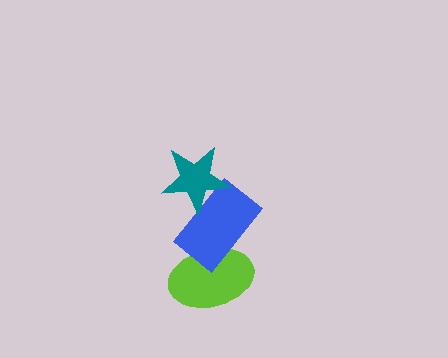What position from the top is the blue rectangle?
The blue rectangle is 2nd from the top.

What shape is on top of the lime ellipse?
The blue rectangle is on top of the lime ellipse.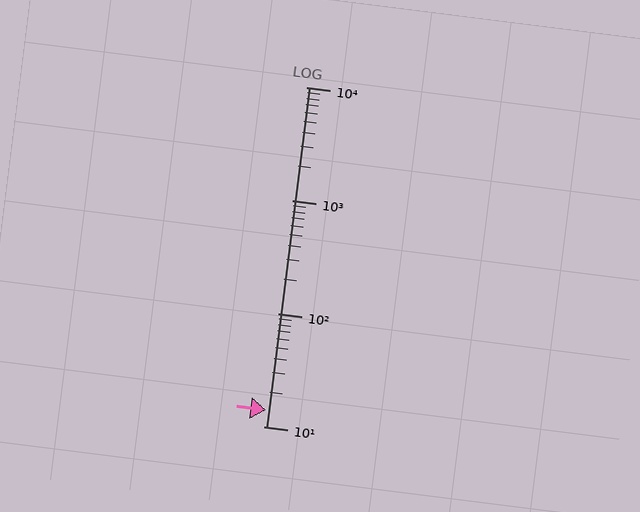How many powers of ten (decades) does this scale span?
The scale spans 3 decades, from 10 to 10000.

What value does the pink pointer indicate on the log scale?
The pointer indicates approximately 14.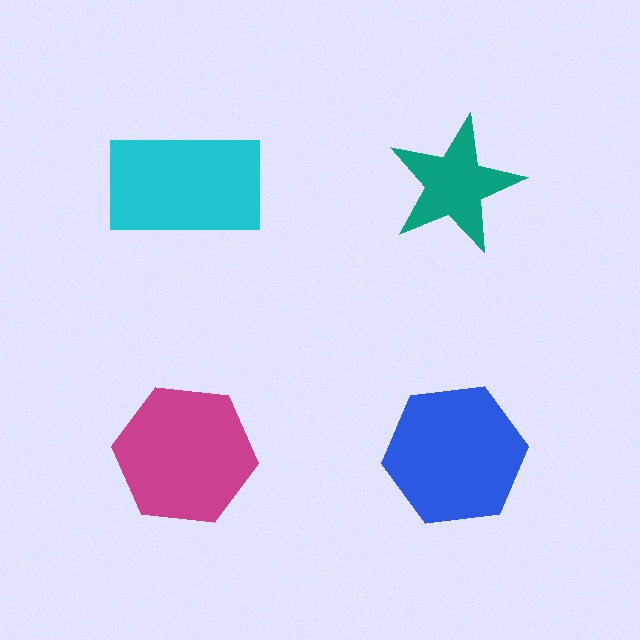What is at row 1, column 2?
A teal star.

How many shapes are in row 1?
2 shapes.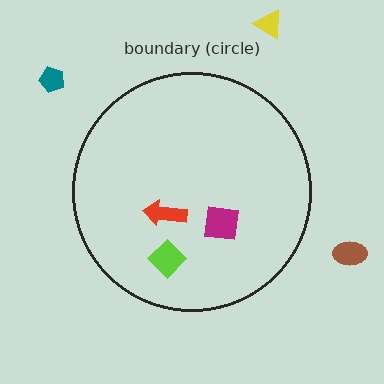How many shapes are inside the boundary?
3 inside, 3 outside.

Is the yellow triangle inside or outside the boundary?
Outside.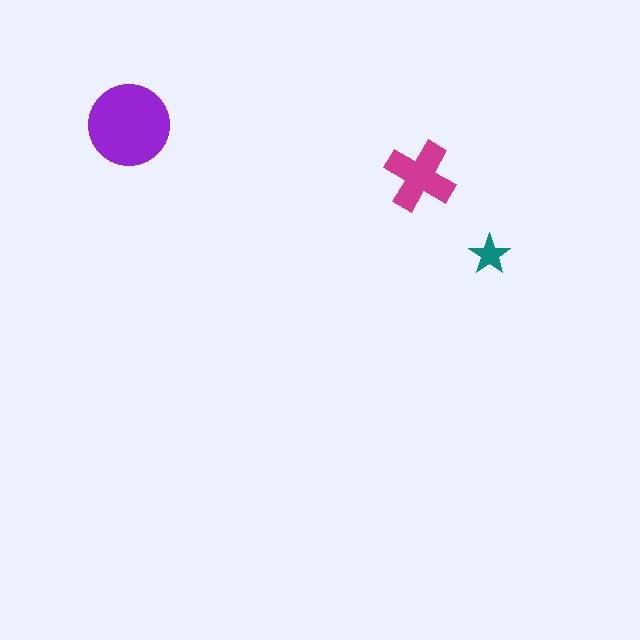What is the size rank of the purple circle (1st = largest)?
1st.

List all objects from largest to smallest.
The purple circle, the magenta cross, the teal star.